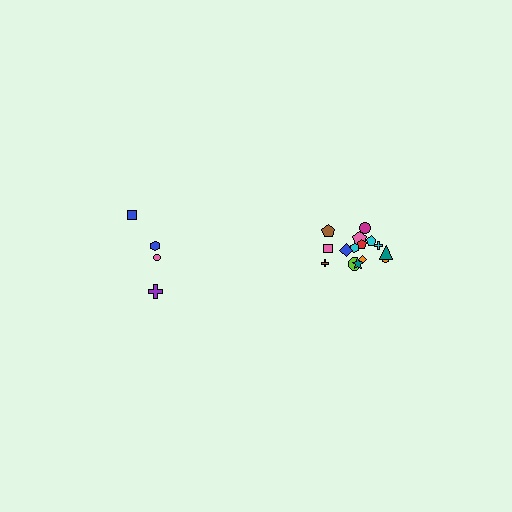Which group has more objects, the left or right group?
The right group.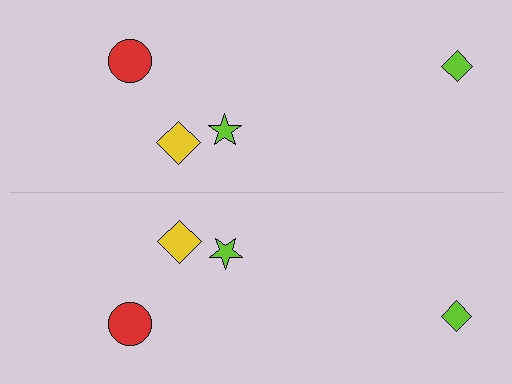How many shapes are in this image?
There are 8 shapes in this image.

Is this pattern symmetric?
Yes, this pattern has bilateral (reflection) symmetry.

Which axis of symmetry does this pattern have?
The pattern has a horizontal axis of symmetry running through the center of the image.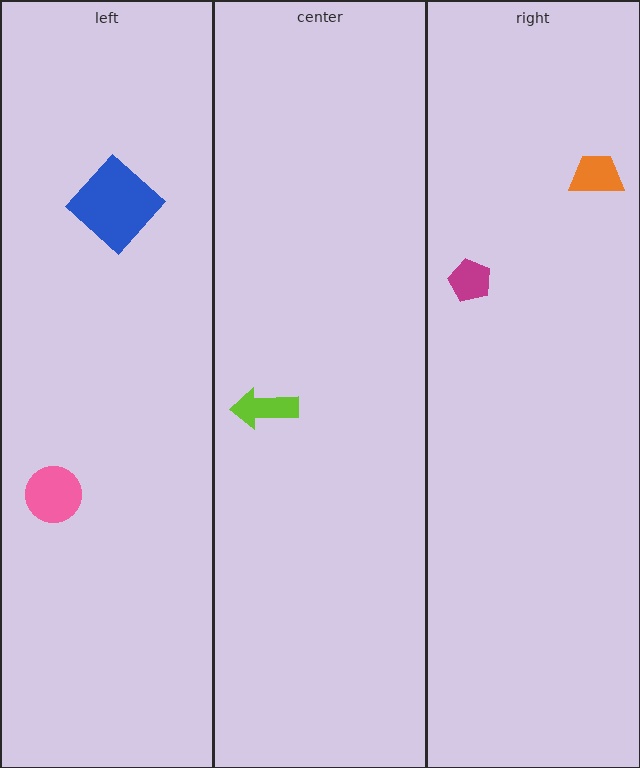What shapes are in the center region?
The lime arrow.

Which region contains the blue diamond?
The left region.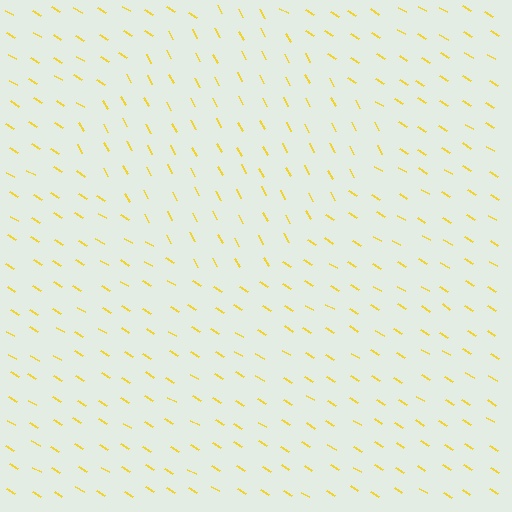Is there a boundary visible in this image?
Yes, there is a texture boundary formed by a change in line orientation.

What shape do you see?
I see a diamond.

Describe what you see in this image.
The image is filled with small yellow line segments. A diamond region in the image has lines oriented differently from the surrounding lines, creating a visible texture boundary.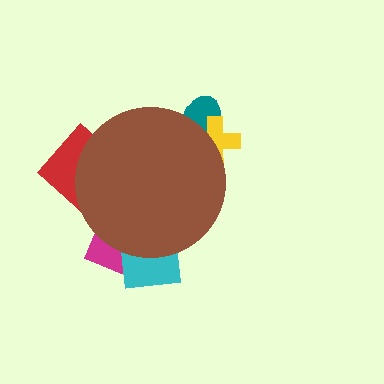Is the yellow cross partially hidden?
Yes, the yellow cross is partially hidden behind the brown circle.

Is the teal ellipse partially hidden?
Yes, the teal ellipse is partially hidden behind the brown circle.